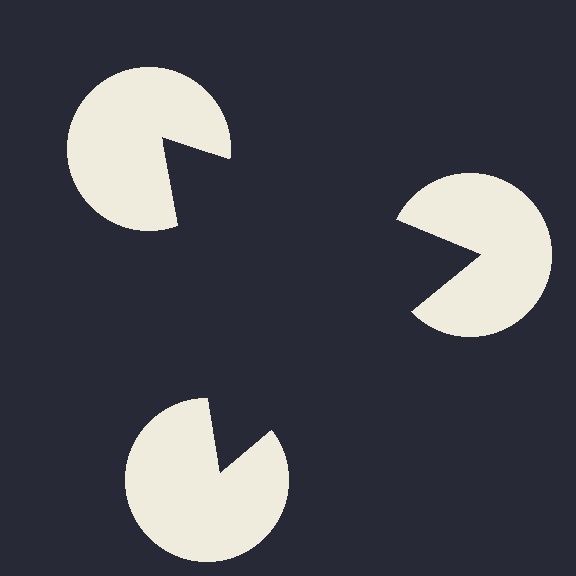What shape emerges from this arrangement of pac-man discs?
An illusory triangle — its edges are inferred from the aligned wedge cuts in the pac-man discs, not physically drawn.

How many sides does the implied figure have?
3 sides.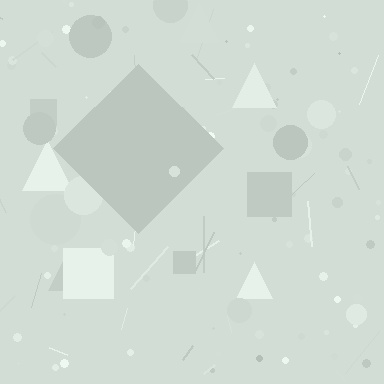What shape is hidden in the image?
A diamond is hidden in the image.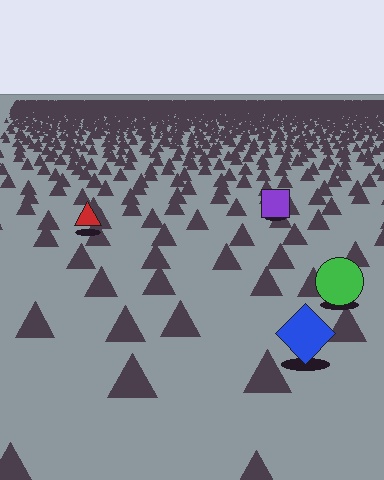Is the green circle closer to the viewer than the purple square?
Yes. The green circle is closer — you can tell from the texture gradient: the ground texture is coarser near it.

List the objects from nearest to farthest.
From nearest to farthest: the blue diamond, the green circle, the red triangle, the purple square.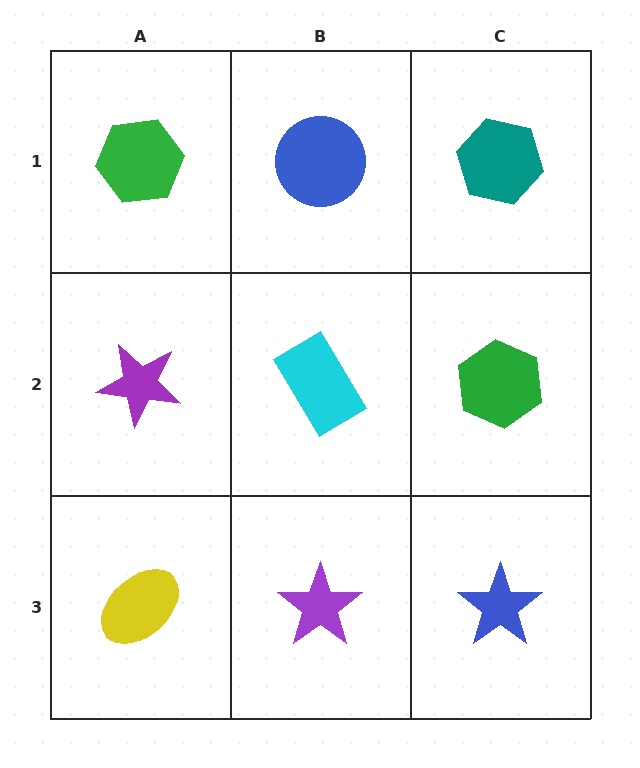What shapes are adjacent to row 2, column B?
A blue circle (row 1, column B), a purple star (row 3, column B), a purple star (row 2, column A), a green hexagon (row 2, column C).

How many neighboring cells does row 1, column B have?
3.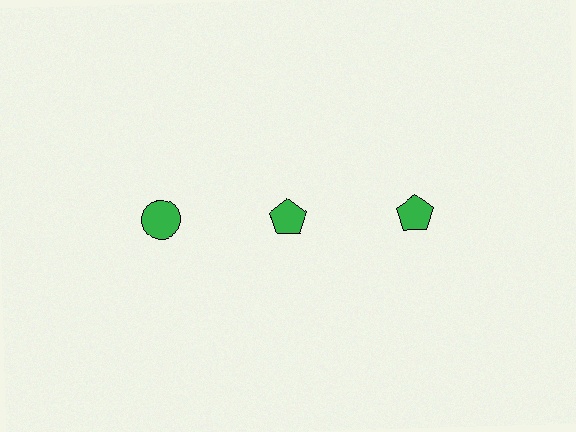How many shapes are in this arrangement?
There are 3 shapes arranged in a grid pattern.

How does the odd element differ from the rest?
It has a different shape: circle instead of pentagon.